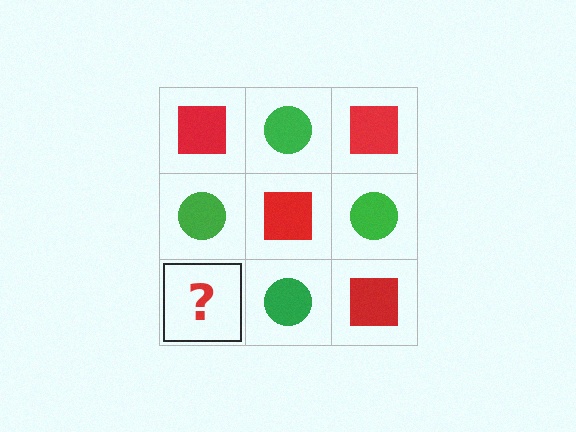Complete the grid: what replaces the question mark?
The question mark should be replaced with a red square.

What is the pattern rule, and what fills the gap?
The rule is that it alternates red square and green circle in a checkerboard pattern. The gap should be filled with a red square.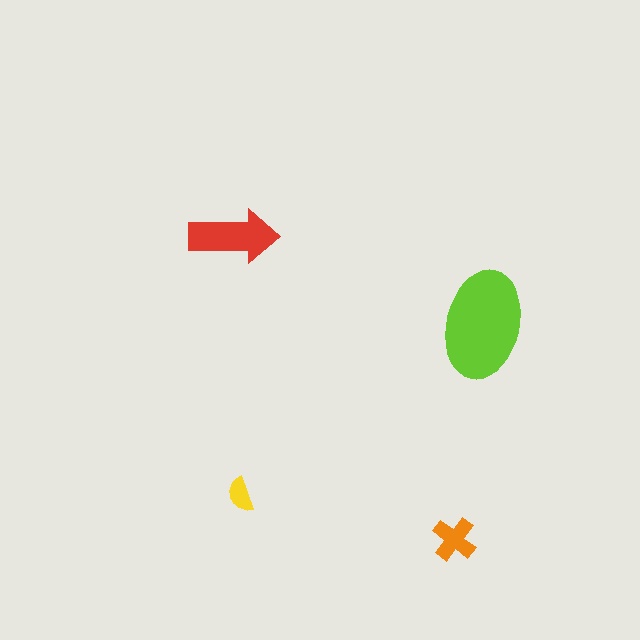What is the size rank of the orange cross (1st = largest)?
3rd.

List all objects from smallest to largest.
The yellow semicircle, the orange cross, the red arrow, the lime ellipse.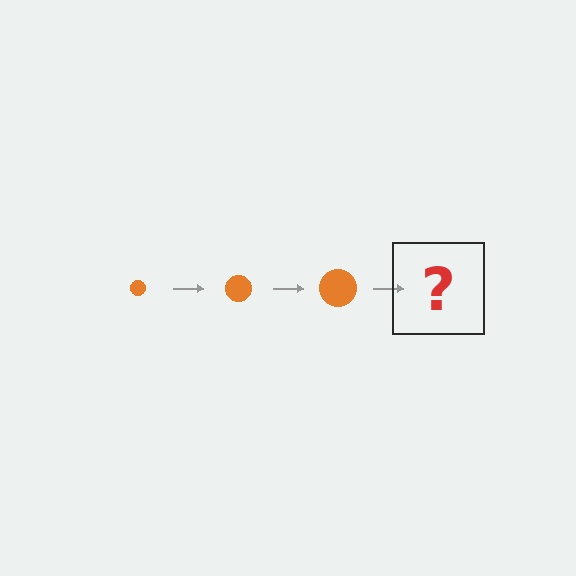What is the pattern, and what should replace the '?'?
The pattern is that the circle gets progressively larger each step. The '?' should be an orange circle, larger than the previous one.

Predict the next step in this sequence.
The next step is an orange circle, larger than the previous one.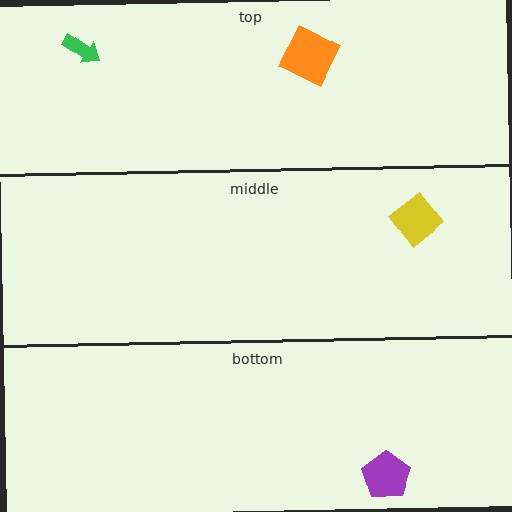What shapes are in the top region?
The orange square, the green arrow.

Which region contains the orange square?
The top region.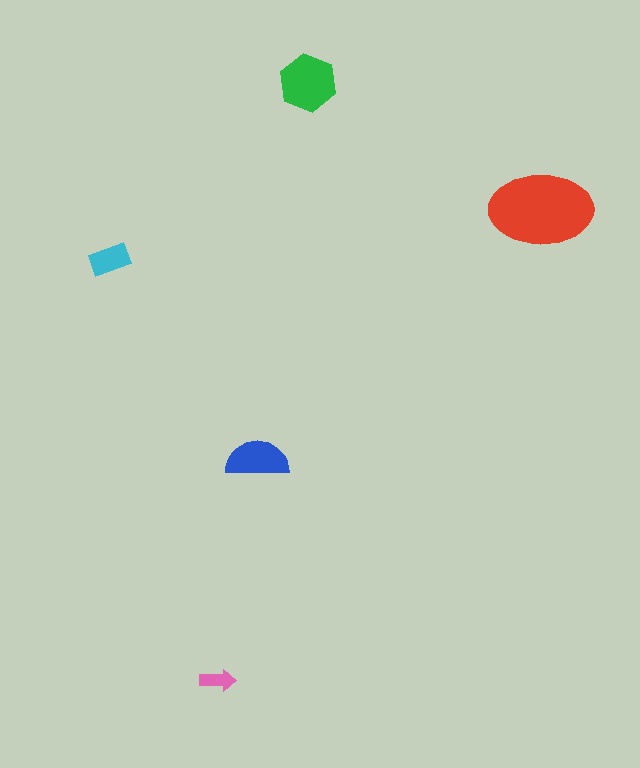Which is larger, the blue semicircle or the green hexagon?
The green hexagon.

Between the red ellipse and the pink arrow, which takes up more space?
The red ellipse.